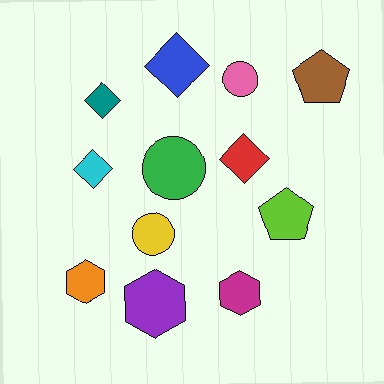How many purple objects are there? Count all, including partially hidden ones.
There is 1 purple object.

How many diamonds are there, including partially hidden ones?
There are 4 diamonds.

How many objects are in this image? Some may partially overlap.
There are 12 objects.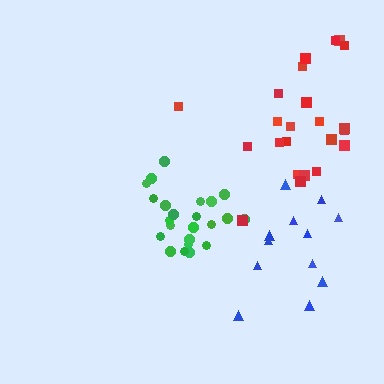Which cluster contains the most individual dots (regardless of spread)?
Green (23).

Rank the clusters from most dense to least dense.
green, red, blue.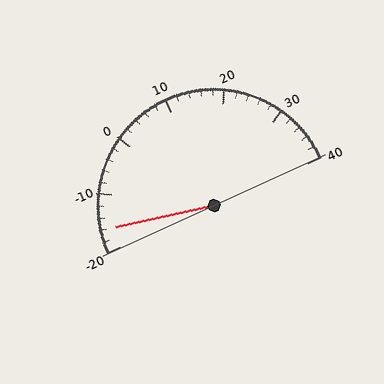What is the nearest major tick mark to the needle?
The nearest major tick mark is -20.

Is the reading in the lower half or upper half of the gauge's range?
The reading is in the lower half of the range (-20 to 40).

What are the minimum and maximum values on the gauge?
The gauge ranges from -20 to 40.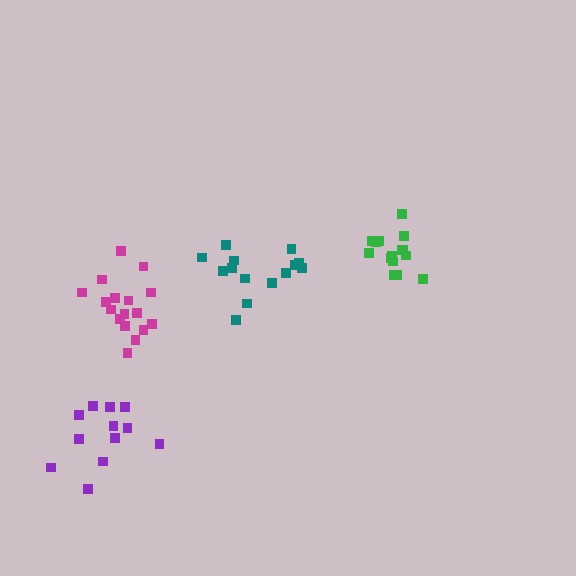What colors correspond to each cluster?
The clusters are colored: green, teal, magenta, purple.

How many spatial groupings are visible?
There are 4 spatial groupings.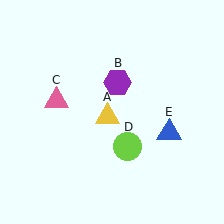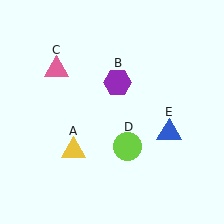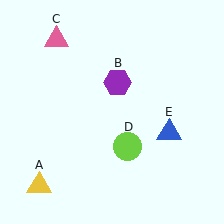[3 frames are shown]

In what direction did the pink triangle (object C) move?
The pink triangle (object C) moved up.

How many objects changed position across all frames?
2 objects changed position: yellow triangle (object A), pink triangle (object C).